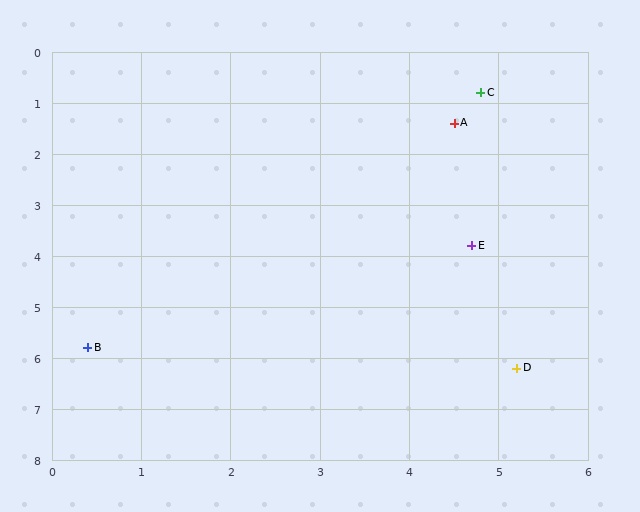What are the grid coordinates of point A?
Point A is at approximately (4.5, 1.4).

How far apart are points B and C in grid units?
Points B and C are about 6.7 grid units apart.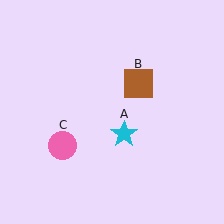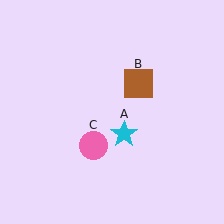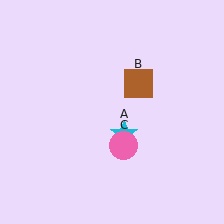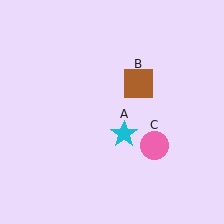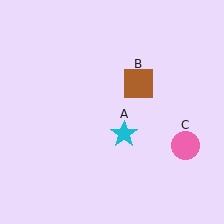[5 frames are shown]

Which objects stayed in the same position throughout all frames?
Cyan star (object A) and brown square (object B) remained stationary.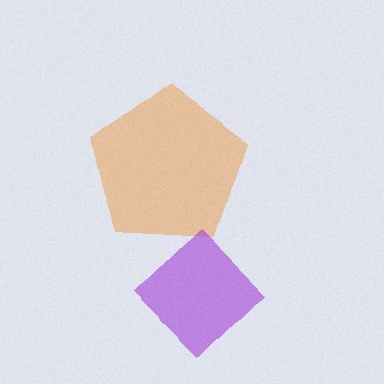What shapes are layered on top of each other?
The layered shapes are: an orange pentagon, a purple diamond.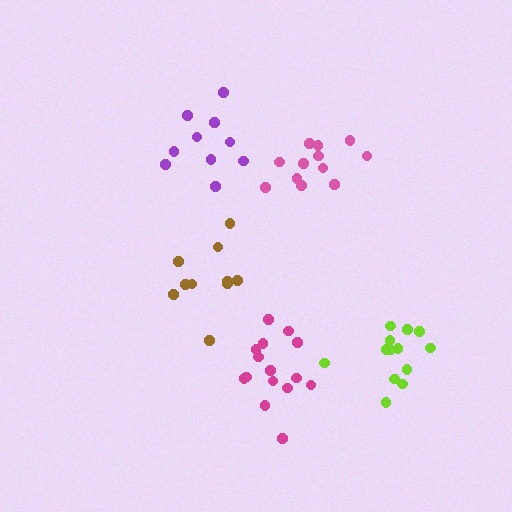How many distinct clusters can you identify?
There are 5 distinct clusters.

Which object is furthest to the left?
The purple cluster is leftmost.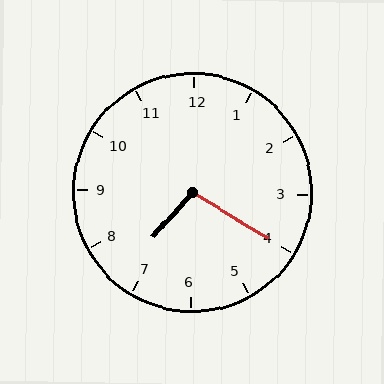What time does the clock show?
7:20.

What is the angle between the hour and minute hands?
Approximately 100 degrees.